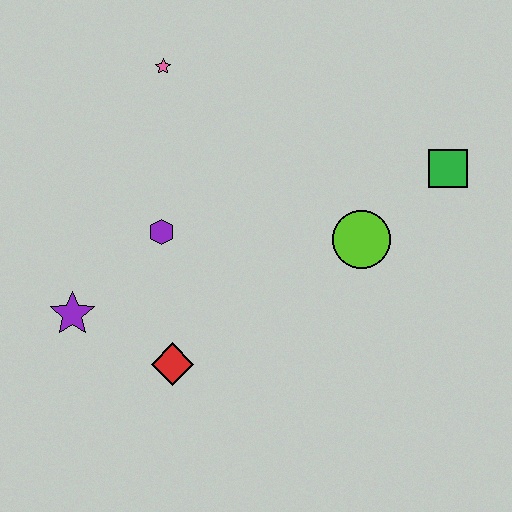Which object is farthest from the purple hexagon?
The green square is farthest from the purple hexagon.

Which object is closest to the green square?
The lime circle is closest to the green square.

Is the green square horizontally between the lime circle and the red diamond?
No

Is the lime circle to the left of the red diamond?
No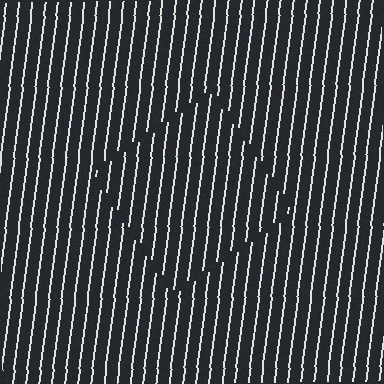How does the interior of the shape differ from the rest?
The interior of the shape contains the same grating, shifted by half a period — the contour is defined by the phase discontinuity where line-ends from the inner and outer gratings abut.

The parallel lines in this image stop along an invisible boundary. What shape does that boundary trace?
An illusory square. The interior of the shape contains the same grating, shifted by half a period — the contour is defined by the phase discontinuity where line-ends from the inner and outer gratings abut.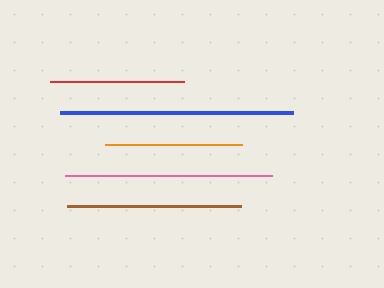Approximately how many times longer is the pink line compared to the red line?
The pink line is approximately 1.5 times the length of the red line.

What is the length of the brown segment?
The brown segment is approximately 174 pixels long.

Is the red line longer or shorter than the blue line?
The blue line is longer than the red line.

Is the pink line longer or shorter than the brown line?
The pink line is longer than the brown line.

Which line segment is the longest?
The blue line is the longest at approximately 233 pixels.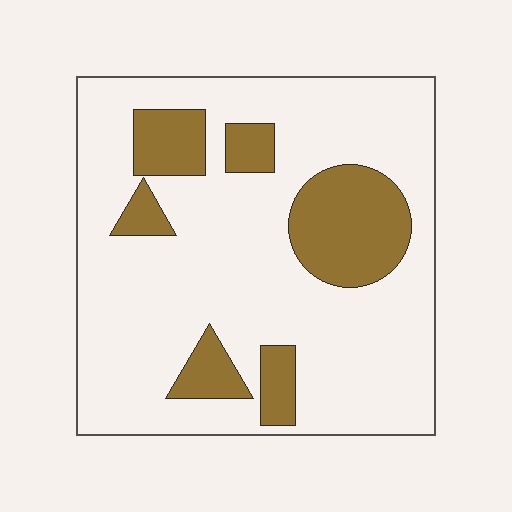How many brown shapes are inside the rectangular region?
6.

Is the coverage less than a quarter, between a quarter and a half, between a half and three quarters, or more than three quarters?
Less than a quarter.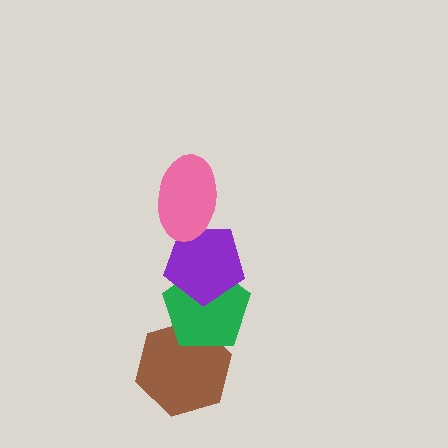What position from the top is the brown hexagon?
The brown hexagon is 4th from the top.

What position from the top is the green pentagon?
The green pentagon is 3rd from the top.